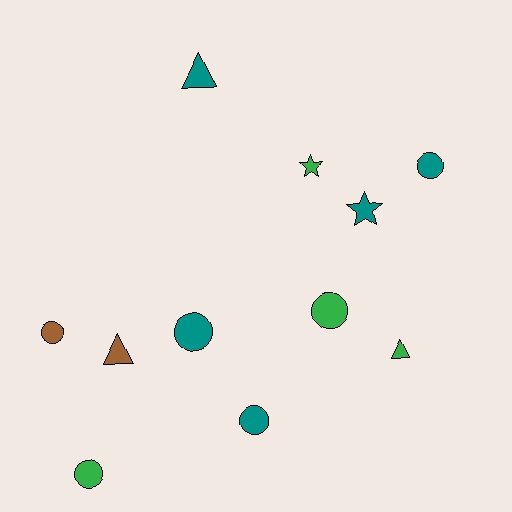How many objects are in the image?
There are 11 objects.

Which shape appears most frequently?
Circle, with 6 objects.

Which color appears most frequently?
Teal, with 5 objects.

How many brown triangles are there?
There is 1 brown triangle.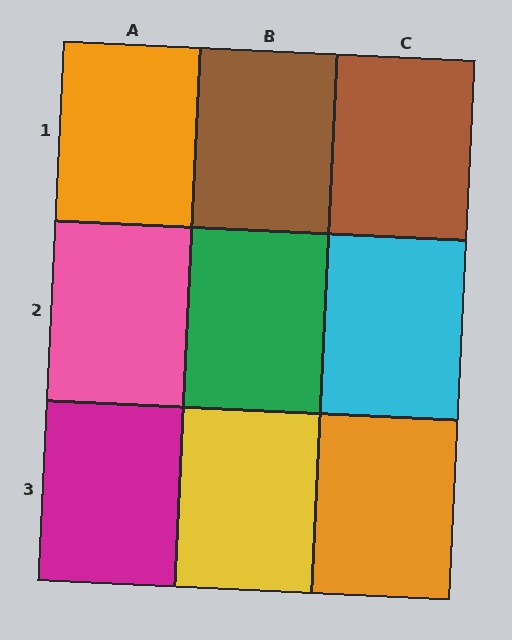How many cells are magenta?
1 cell is magenta.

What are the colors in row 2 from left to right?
Pink, green, cyan.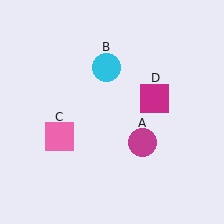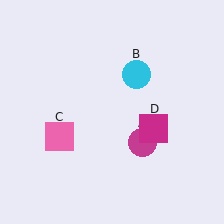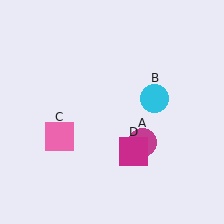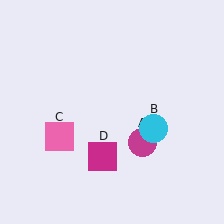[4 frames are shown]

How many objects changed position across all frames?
2 objects changed position: cyan circle (object B), magenta square (object D).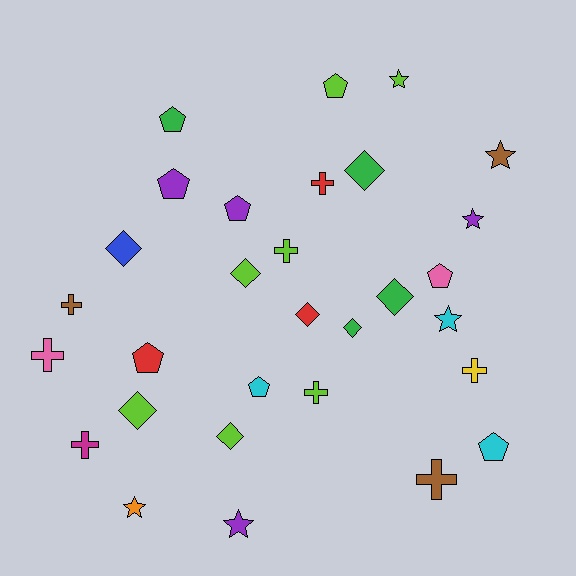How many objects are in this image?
There are 30 objects.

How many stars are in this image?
There are 6 stars.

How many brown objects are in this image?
There are 3 brown objects.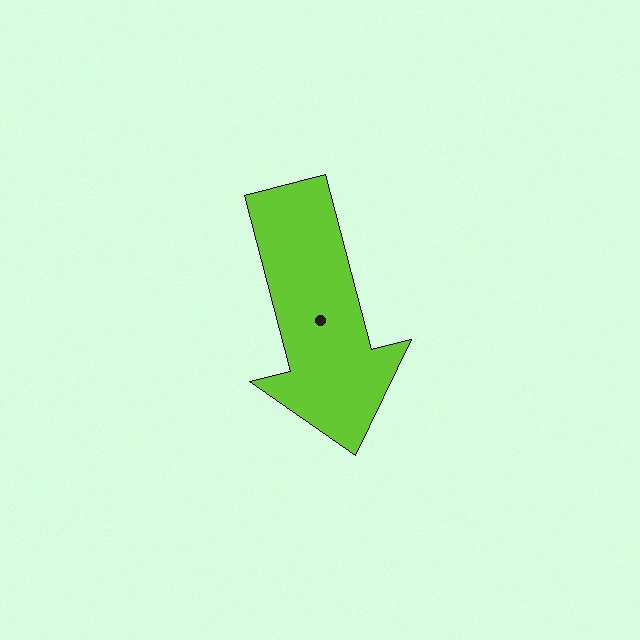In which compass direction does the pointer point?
South.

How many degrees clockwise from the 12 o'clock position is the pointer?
Approximately 165 degrees.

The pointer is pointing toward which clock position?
Roughly 6 o'clock.